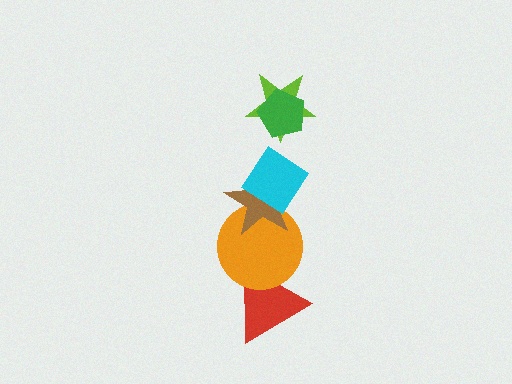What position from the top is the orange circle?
The orange circle is 5th from the top.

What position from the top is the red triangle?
The red triangle is 6th from the top.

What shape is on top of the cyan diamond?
The lime star is on top of the cyan diamond.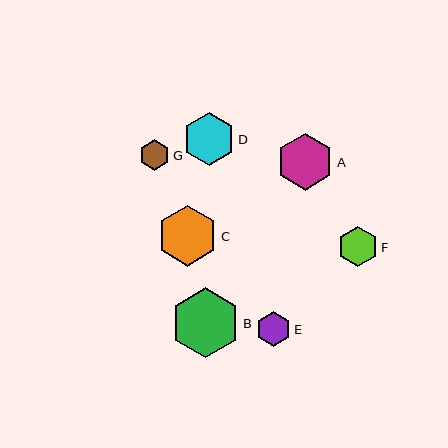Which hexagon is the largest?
Hexagon B is the largest with a size of approximately 69 pixels.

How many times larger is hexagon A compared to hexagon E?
Hexagon A is approximately 1.7 times the size of hexagon E.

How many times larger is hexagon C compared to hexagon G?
Hexagon C is approximately 2.0 times the size of hexagon G.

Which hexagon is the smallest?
Hexagon G is the smallest with a size of approximately 31 pixels.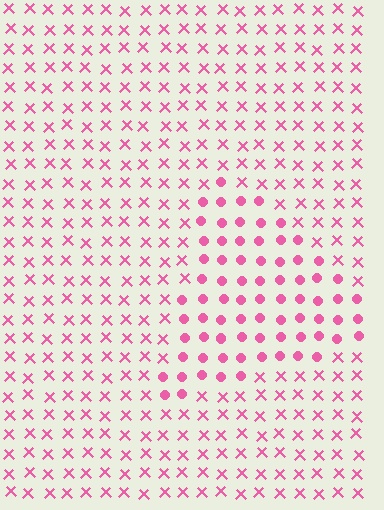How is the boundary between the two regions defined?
The boundary is defined by a change in element shape: circles inside vs. X marks outside. All elements share the same color and spacing.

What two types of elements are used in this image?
The image uses circles inside the triangle region and X marks outside it.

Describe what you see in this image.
The image is filled with small pink elements arranged in a uniform grid. A triangle-shaped region contains circles, while the surrounding area contains X marks. The boundary is defined purely by the change in element shape.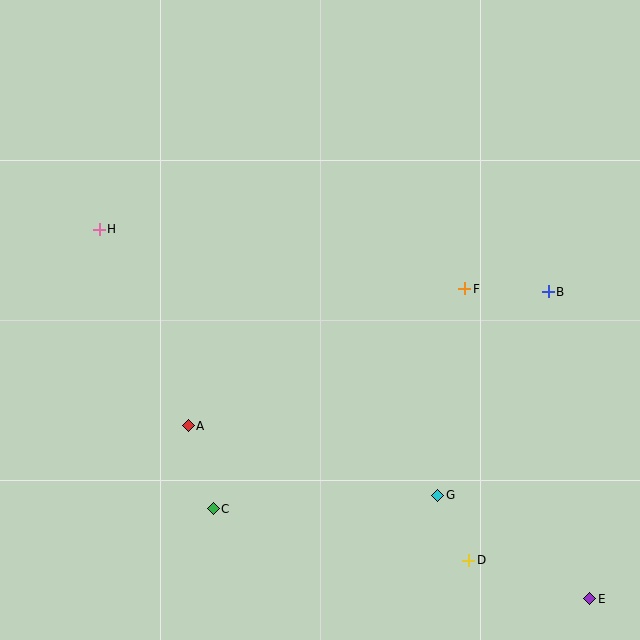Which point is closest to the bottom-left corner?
Point C is closest to the bottom-left corner.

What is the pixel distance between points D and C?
The distance between D and C is 260 pixels.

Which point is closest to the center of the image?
Point F at (465, 289) is closest to the center.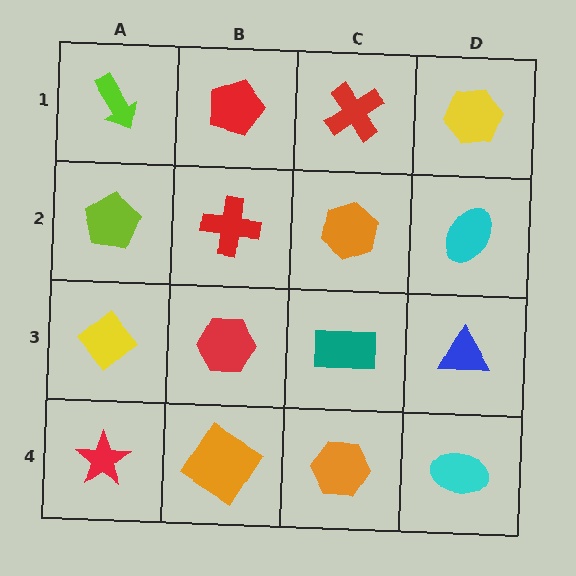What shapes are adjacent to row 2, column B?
A red pentagon (row 1, column B), a red hexagon (row 3, column B), a lime pentagon (row 2, column A), an orange hexagon (row 2, column C).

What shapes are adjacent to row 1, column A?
A lime pentagon (row 2, column A), a red pentagon (row 1, column B).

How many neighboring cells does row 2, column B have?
4.